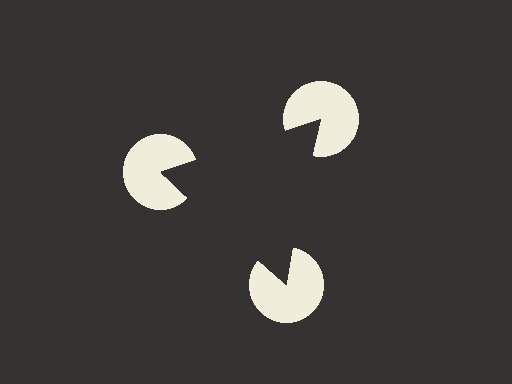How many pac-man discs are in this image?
There are 3 — one at each vertex of the illusory triangle.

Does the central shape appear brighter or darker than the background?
It typically appears slightly darker than the background, even though no actual brightness change is drawn.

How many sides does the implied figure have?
3 sides.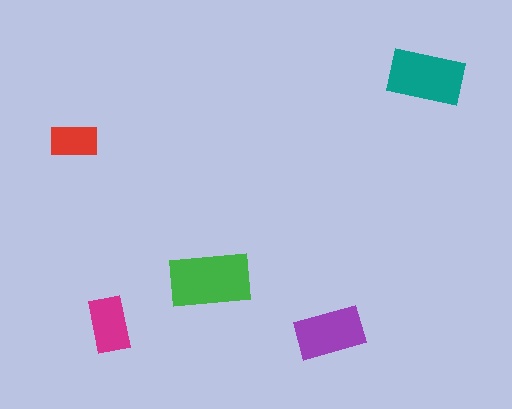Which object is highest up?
The teal rectangle is topmost.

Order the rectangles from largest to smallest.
the green one, the teal one, the purple one, the magenta one, the red one.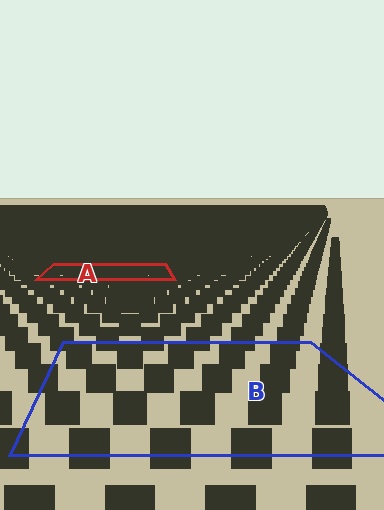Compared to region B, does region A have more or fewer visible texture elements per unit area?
Region A has more texture elements per unit area — they are packed more densely because it is farther away.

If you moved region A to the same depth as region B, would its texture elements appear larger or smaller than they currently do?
They would appear larger. At a closer depth, the same texture elements are projected at a bigger on-screen size.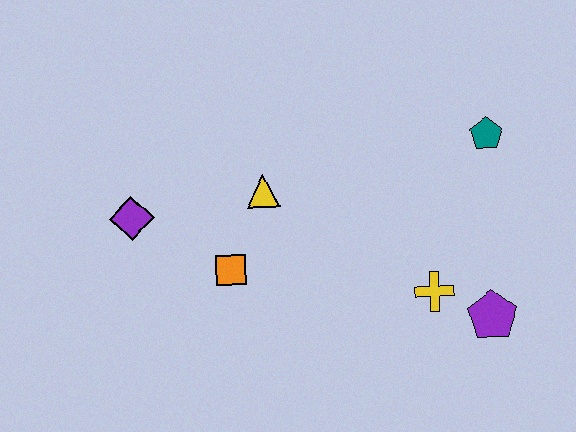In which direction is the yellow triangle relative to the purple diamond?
The yellow triangle is to the right of the purple diamond.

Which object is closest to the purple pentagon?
The yellow cross is closest to the purple pentagon.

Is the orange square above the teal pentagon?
No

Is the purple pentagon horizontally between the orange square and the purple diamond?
No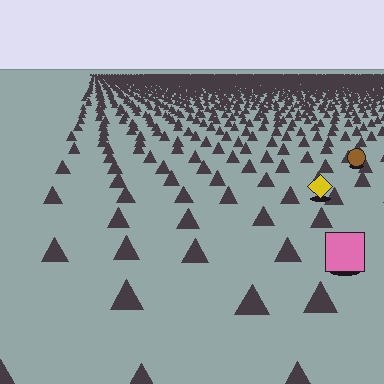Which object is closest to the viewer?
The pink square is closest. The texture marks near it are larger and more spread out.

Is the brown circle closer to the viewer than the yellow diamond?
No. The yellow diamond is closer — you can tell from the texture gradient: the ground texture is coarser near it.